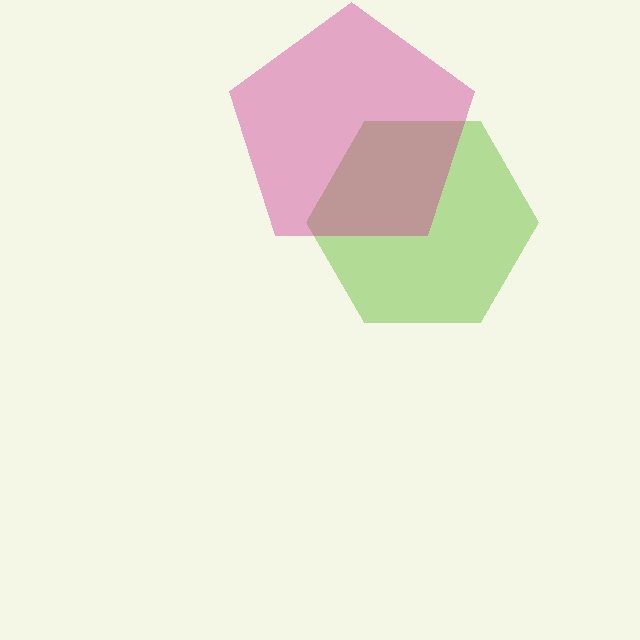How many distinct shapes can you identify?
There are 2 distinct shapes: a lime hexagon, a magenta pentagon.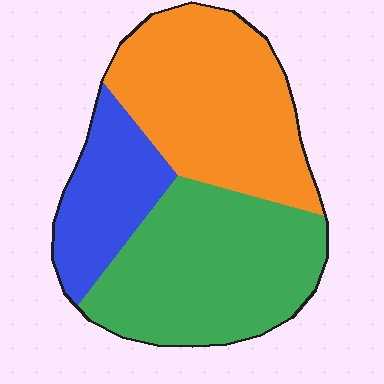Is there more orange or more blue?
Orange.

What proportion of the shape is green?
Green covers around 40% of the shape.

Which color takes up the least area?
Blue, at roughly 20%.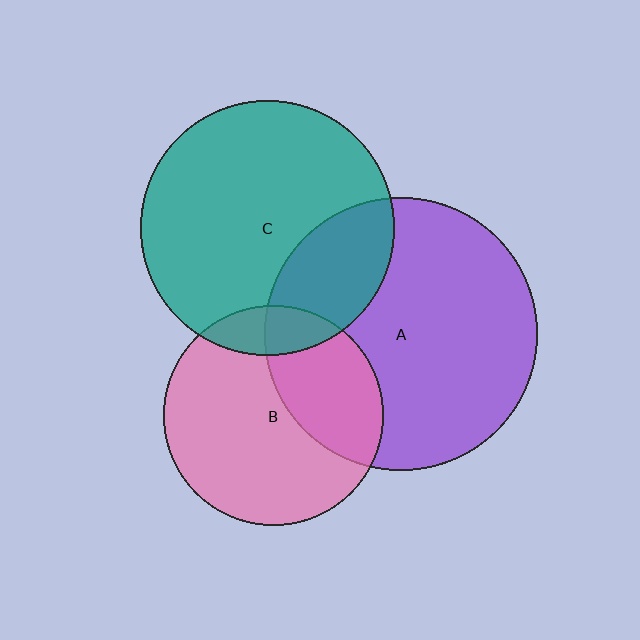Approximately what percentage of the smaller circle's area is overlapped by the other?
Approximately 15%.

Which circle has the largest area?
Circle A (purple).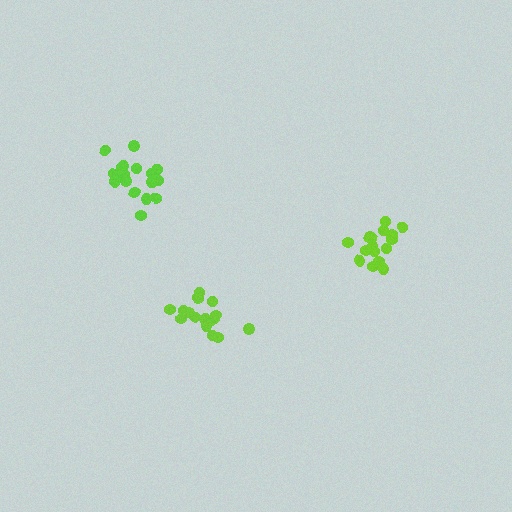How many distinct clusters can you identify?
There are 3 distinct clusters.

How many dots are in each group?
Group 1: 16 dots, Group 2: 16 dots, Group 3: 18 dots (50 total).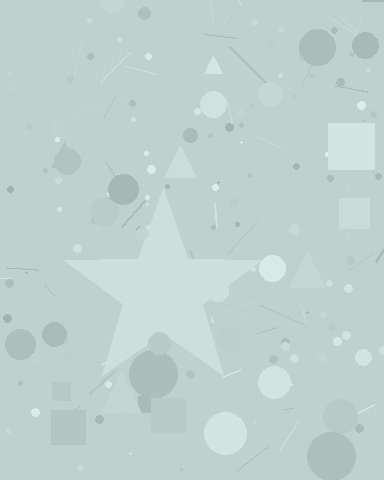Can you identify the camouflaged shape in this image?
The camouflaged shape is a star.